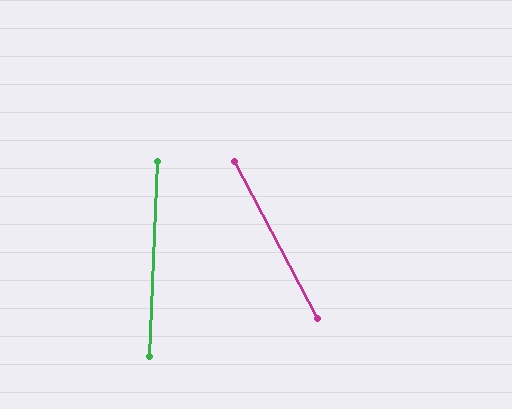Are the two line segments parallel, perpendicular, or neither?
Neither parallel nor perpendicular — they differ by about 30°.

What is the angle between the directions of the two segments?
Approximately 30 degrees.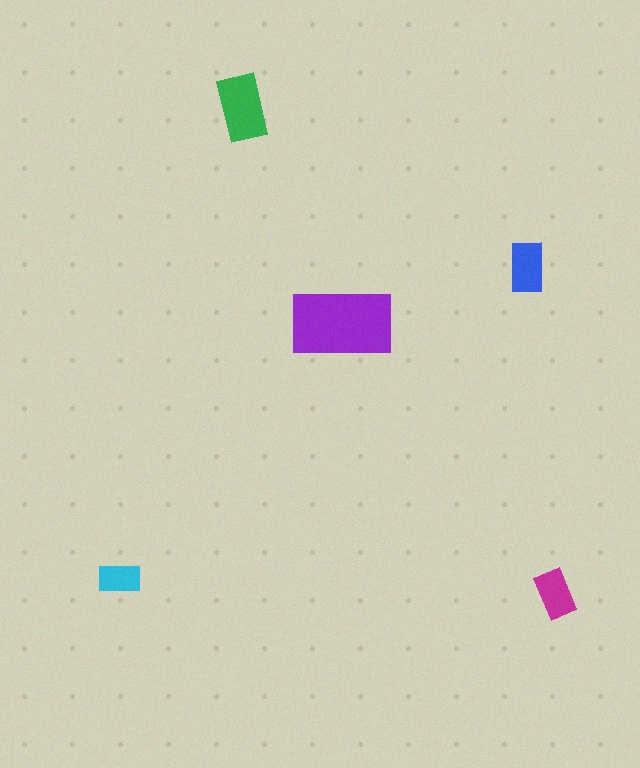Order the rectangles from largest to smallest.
the purple one, the green one, the blue one, the magenta one, the cyan one.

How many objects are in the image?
There are 5 objects in the image.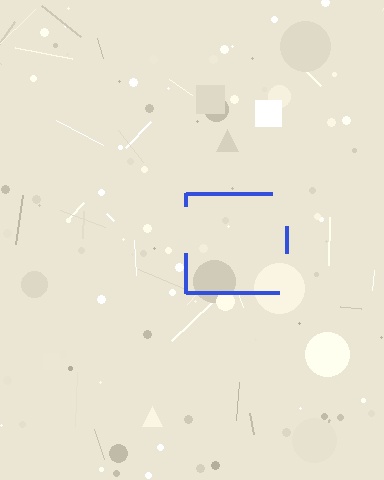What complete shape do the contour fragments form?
The contour fragments form a square.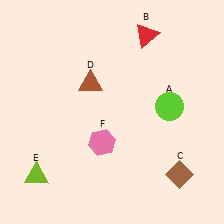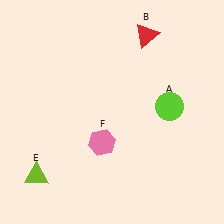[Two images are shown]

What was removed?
The brown triangle (D), the brown diamond (C) were removed in Image 2.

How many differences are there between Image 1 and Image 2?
There are 2 differences between the two images.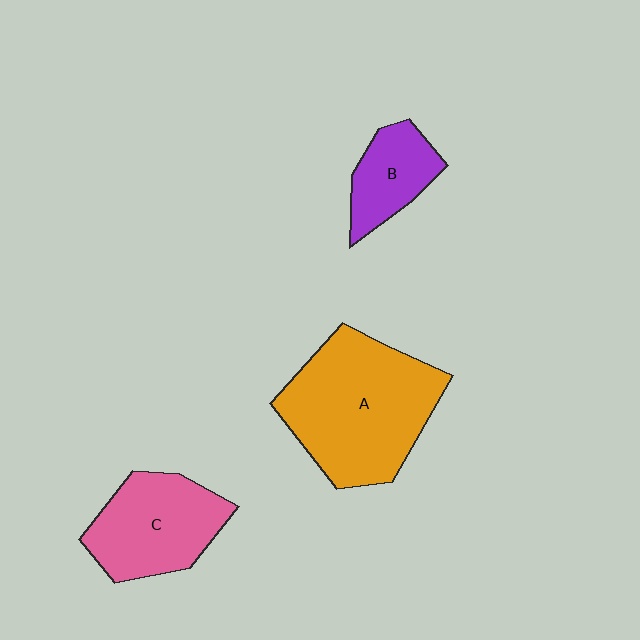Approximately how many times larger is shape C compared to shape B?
Approximately 1.7 times.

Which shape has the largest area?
Shape A (orange).